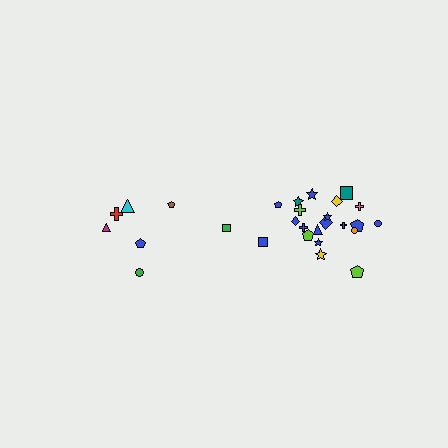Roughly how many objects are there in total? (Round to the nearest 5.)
Roughly 30 objects in total.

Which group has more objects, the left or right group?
The right group.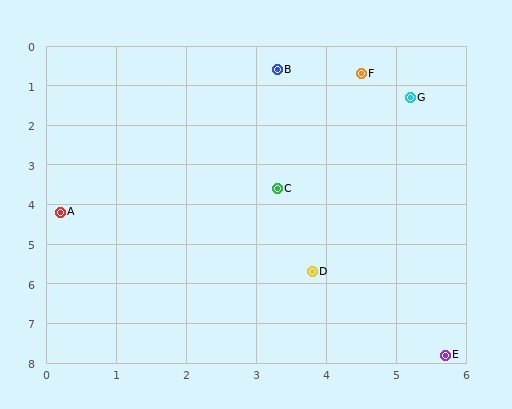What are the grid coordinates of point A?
Point A is at approximately (0.2, 4.2).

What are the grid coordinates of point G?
Point G is at approximately (5.2, 1.3).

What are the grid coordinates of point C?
Point C is at approximately (3.3, 3.6).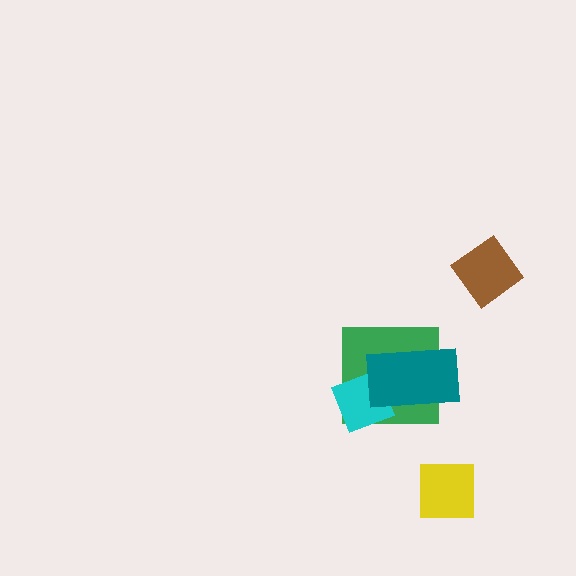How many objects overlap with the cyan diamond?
2 objects overlap with the cyan diamond.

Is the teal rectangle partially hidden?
No, no other shape covers it.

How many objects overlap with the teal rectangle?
2 objects overlap with the teal rectangle.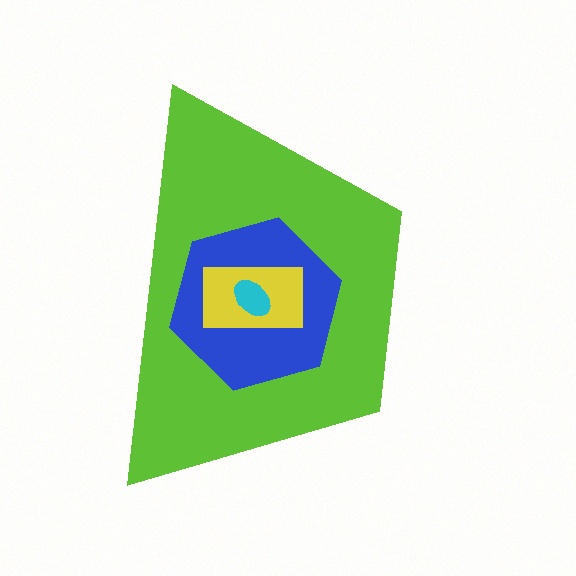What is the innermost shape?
The cyan ellipse.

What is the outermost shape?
The lime trapezoid.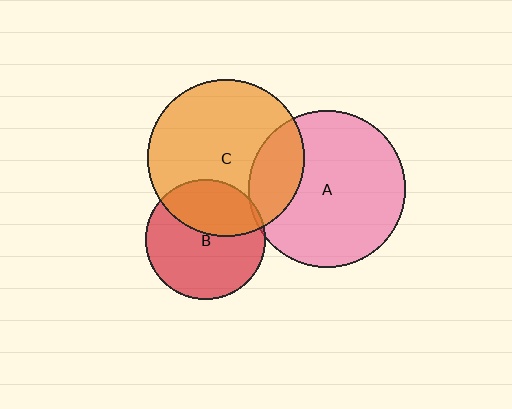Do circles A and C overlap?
Yes.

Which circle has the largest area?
Circle A (pink).